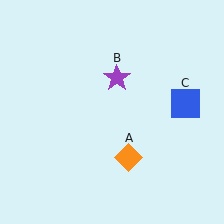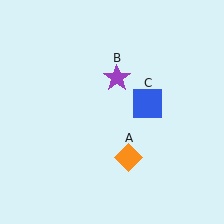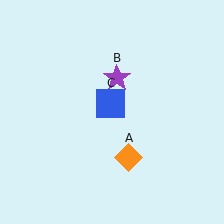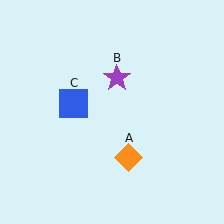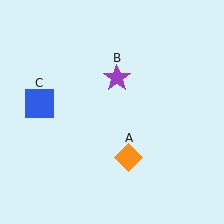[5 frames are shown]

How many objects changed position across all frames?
1 object changed position: blue square (object C).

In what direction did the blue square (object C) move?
The blue square (object C) moved left.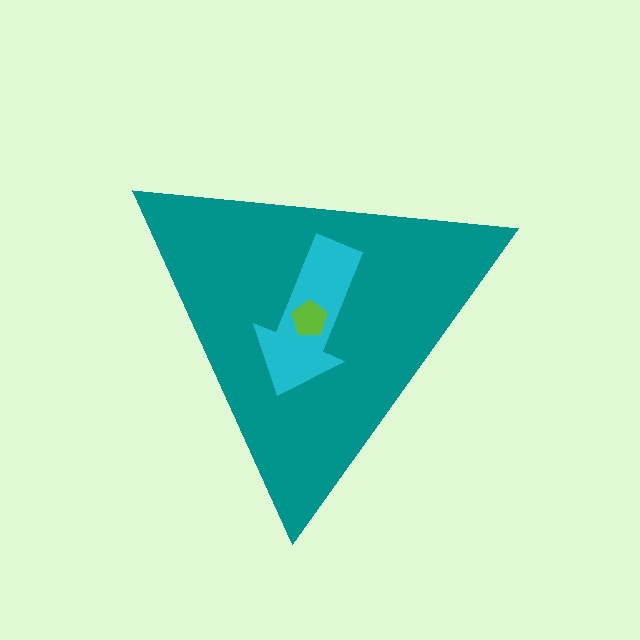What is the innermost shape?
The lime pentagon.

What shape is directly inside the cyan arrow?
The lime pentagon.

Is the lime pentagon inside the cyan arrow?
Yes.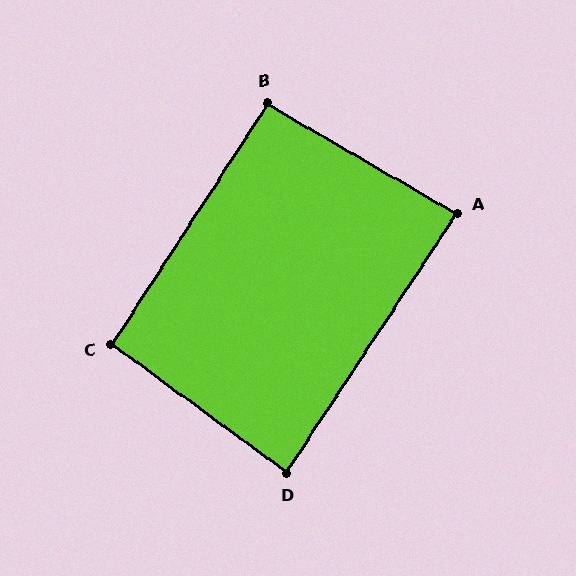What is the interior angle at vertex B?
Approximately 93 degrees (approximately right).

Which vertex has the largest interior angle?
C, at approximately 93 degrees.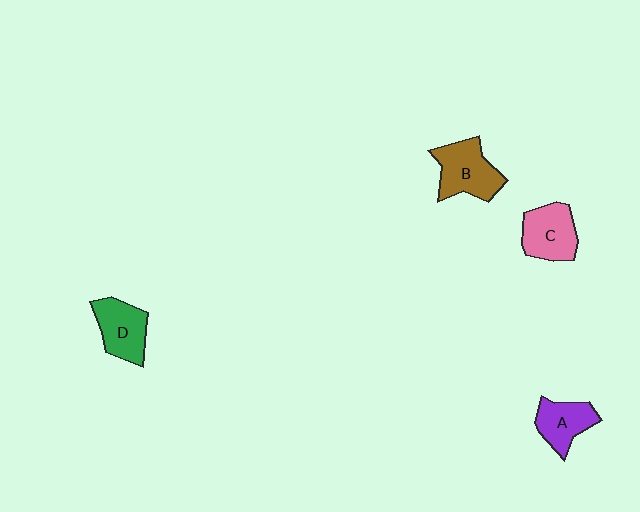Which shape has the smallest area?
Shape A (purple).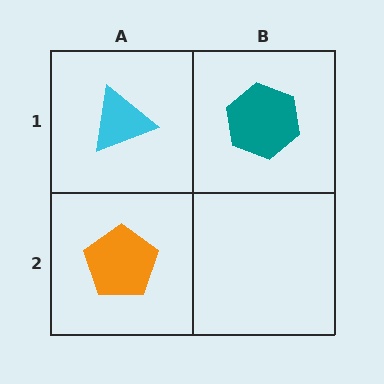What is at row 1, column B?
A teal hexagon.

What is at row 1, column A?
A cyan triangle.